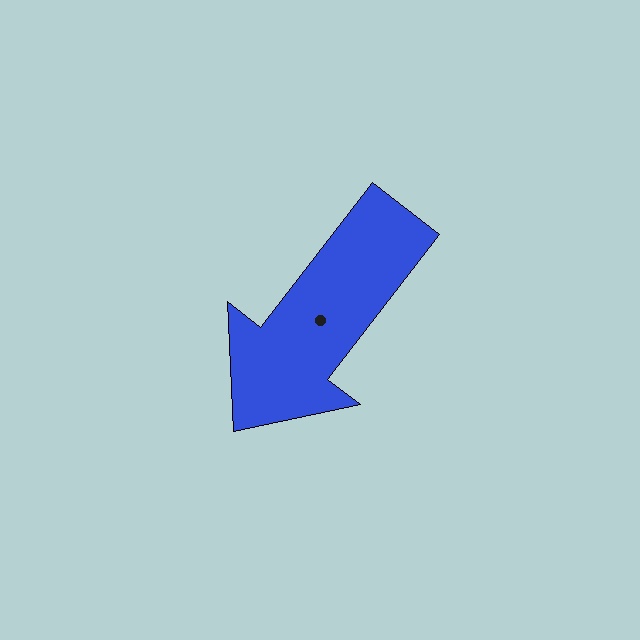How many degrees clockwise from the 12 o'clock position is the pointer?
Approximately 218 degrees.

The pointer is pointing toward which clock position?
Roughly 7 o'clock.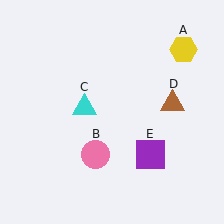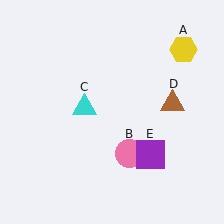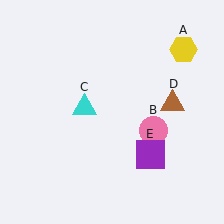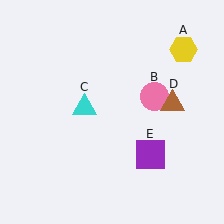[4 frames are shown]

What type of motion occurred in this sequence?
The pink circle (object B) rotated counterclockwise around the center of the scene.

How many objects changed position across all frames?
1 object changed position: pink circle (object B).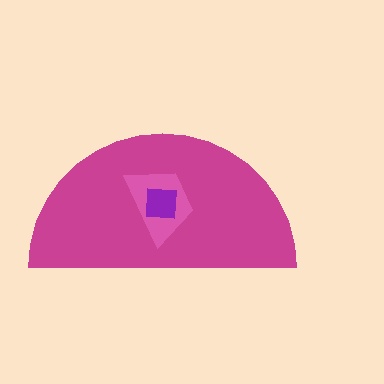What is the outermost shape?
The magenta semicircle.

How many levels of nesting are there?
3.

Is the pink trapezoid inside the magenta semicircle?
Yes.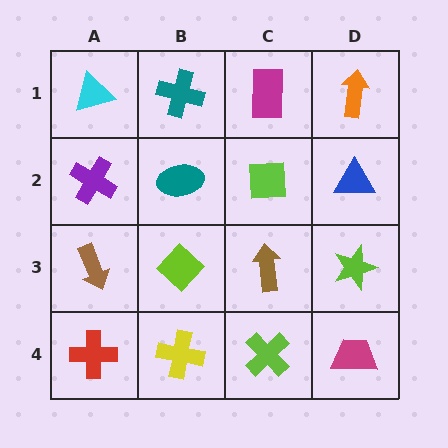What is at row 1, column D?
An orange arrow.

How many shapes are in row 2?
4 shapes.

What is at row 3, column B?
A lime diamond.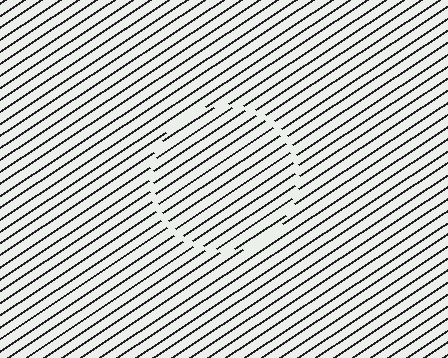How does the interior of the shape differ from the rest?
The interior of the shape contains the same grating, shifted by half a period — the contour is defined by the phase discontinuity where line-ends from the inner and outer gratings abut.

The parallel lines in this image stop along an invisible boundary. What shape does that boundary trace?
An illusory circle. The interior of the shape contains the same grating, shifted by half a period — the contour is defined by the phase discontinuity where line-ends from the inner and outer gratings abut.